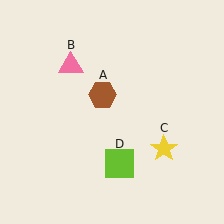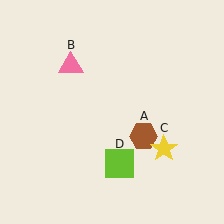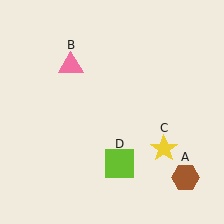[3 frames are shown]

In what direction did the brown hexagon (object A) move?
The brown hexagon (object A) moved down and to the right.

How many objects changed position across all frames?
1 object changed position: brown hexagon (object A).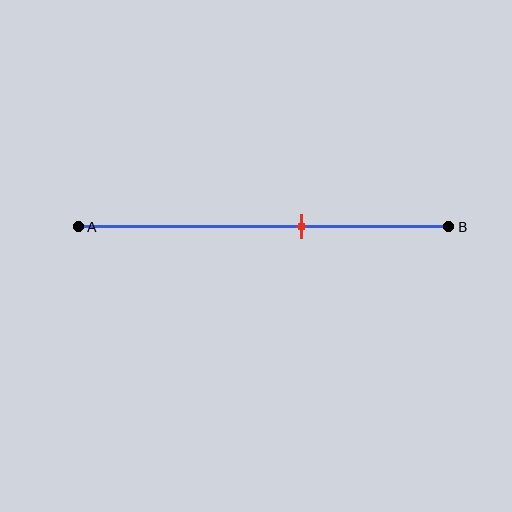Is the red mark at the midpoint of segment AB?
No, the mark is at about 60% from A, not at the 50% midpoint.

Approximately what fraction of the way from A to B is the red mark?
The red mark is approximately 60% of the way from A to B.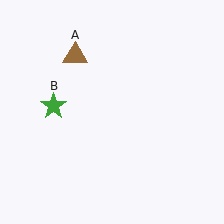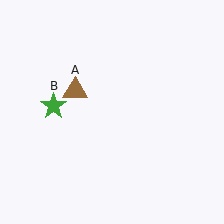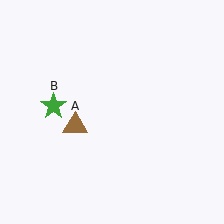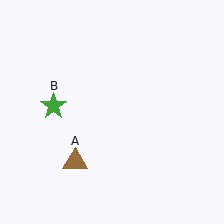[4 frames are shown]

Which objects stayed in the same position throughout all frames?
Green star (object B) remained stationary.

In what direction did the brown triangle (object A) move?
The brown triangle (object A) moved down.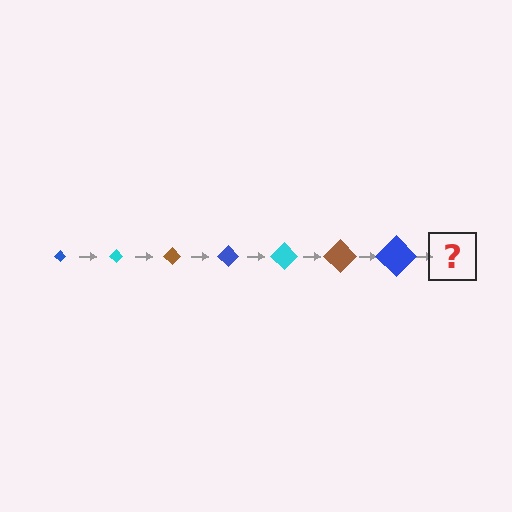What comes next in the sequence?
The next element should be a cyan diamond, larger than the previous one.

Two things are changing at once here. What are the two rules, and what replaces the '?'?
The two rules are that the diamond grows larger each step and the color cycles through blue, cyan, and brown. The '?' should be a cyan diamond, larger than the previous one.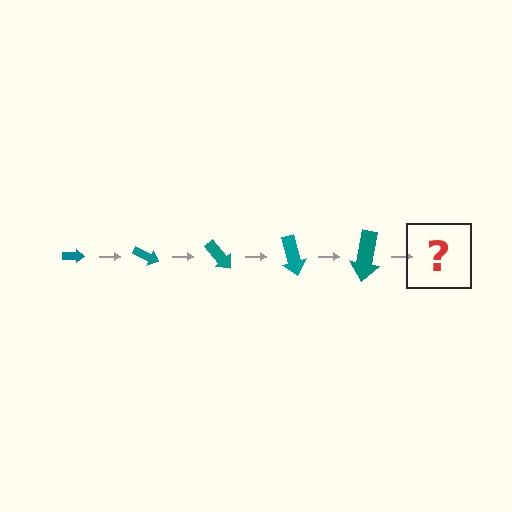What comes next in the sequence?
The next element should be an arrow, larger than the previous one and rotated 125 degrees from the start.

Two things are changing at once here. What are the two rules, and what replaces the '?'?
The two rules are that the arrow grows larger each step and it rotates 25 degrees each step. The '?' should be an arrow, larger than the previous one and rotated 125 degrees from the start.